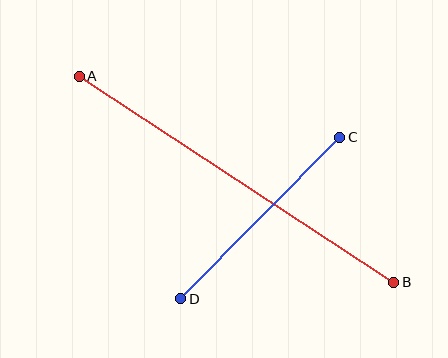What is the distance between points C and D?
The distance is approximately 227 pixels.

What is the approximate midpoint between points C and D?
The midpoint is at approximately (260, 218) pixels.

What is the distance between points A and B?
The distance is approximately 376 pixels.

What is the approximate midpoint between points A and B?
The midpoint is at approximately (237, 179) pixels.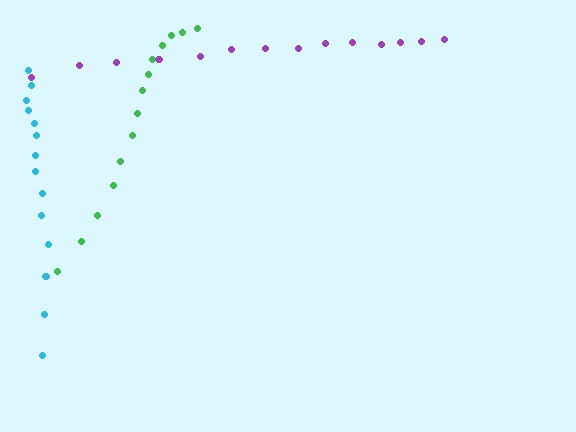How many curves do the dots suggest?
There are 3 distinct paths.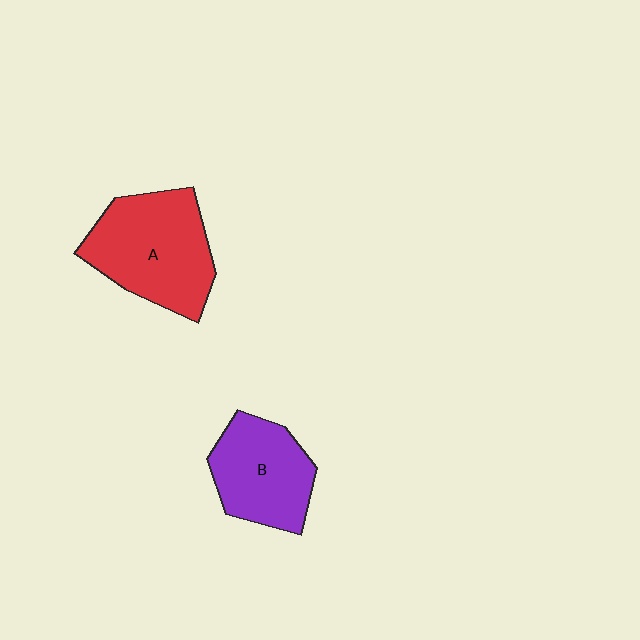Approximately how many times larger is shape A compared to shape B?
Approximately 1.3 times.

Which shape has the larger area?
Shape A (red).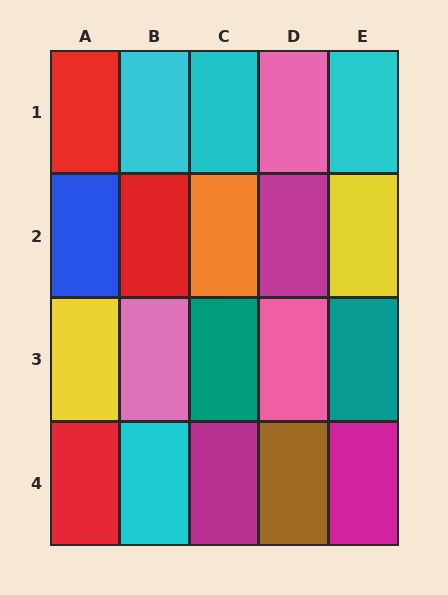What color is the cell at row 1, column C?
Cyan.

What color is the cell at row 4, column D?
Brown.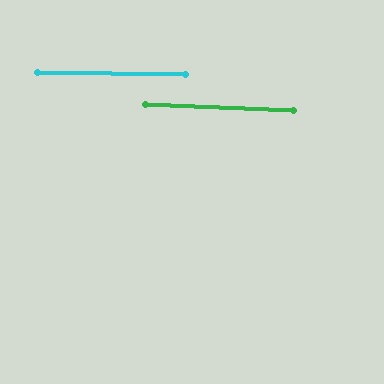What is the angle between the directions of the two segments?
Approximately 1 degree.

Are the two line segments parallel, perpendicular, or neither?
Parallel — their directions differ by only 1.3°.